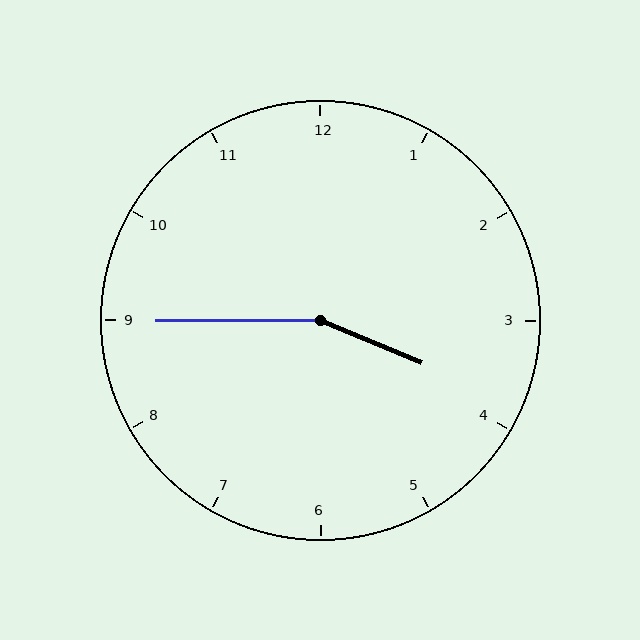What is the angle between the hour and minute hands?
Approximately 158 degrees.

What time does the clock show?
3:45.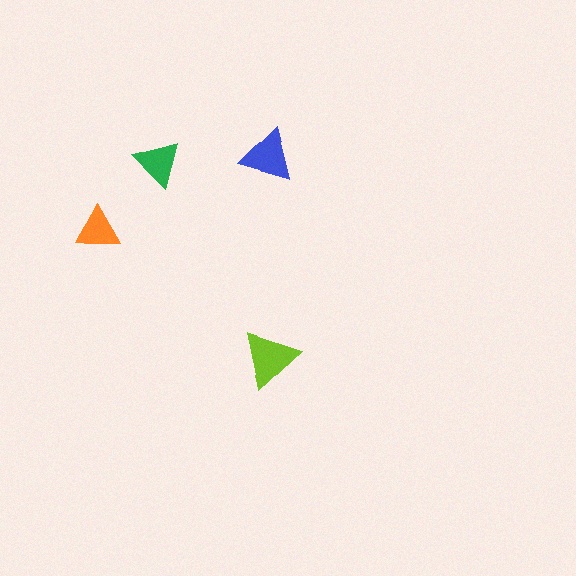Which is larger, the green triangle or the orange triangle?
The green one.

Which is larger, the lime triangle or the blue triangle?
The lime one.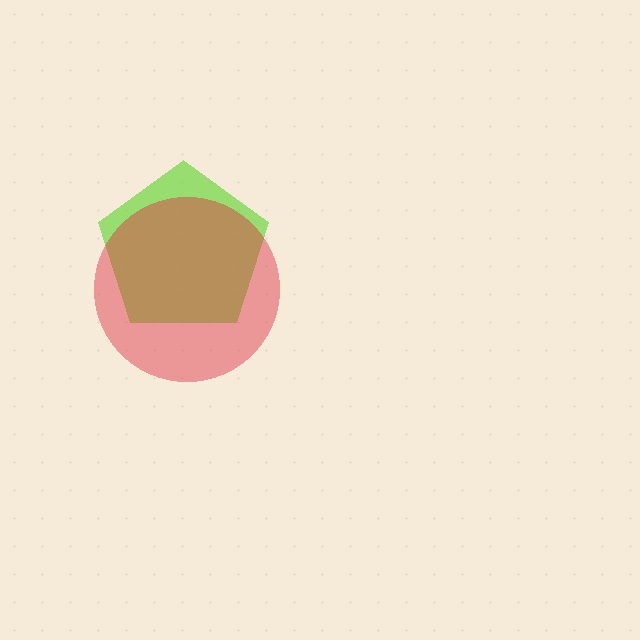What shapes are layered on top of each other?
The layered shapes are: a lime pentagon, a red circle.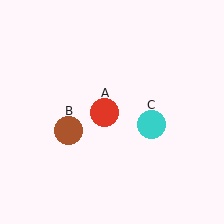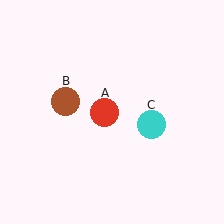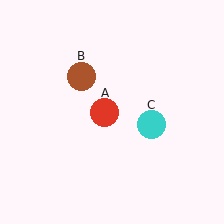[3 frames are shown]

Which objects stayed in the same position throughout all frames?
Red circle (object A) and cyan circle (object C) remained stationary.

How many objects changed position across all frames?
1 object changed position: brown circle (object B).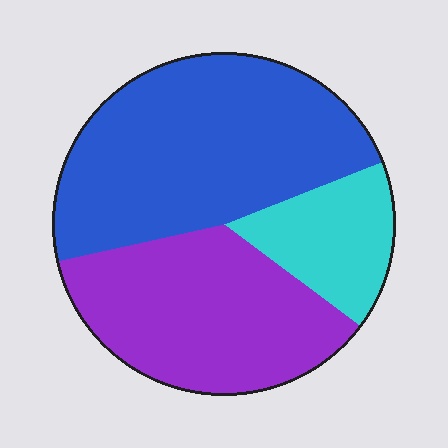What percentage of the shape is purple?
Purple takes up between a quarter and a half of the shape.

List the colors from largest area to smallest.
From largest to smallest: blue, purple, cyan.